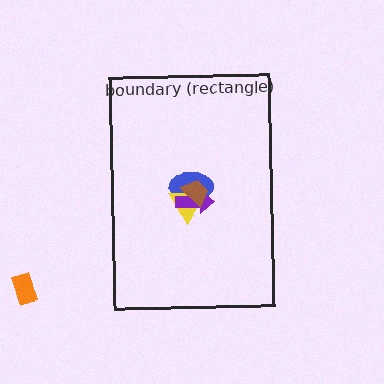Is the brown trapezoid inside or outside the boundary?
Inside.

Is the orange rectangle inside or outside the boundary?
Outside.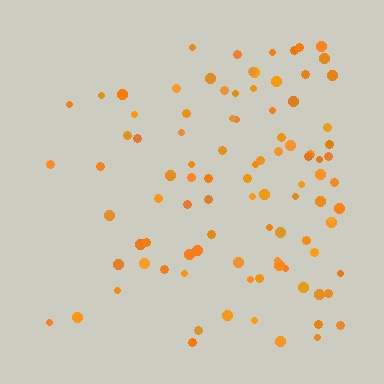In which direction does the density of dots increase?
From left to right, with the right side densest.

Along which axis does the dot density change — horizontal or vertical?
Horizontal.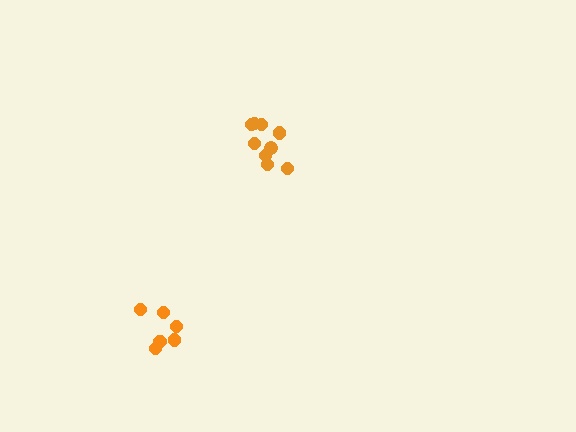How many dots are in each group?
Group 1: 6 dots, Group 2: 9 dots (15 total).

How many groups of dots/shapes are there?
There are 2 groups.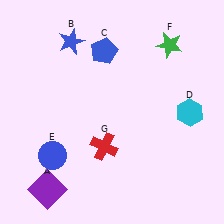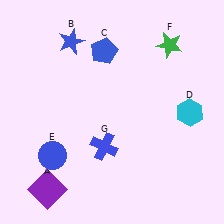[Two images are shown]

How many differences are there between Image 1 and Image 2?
There is 1 difference between the two images.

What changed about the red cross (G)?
In Image 1, G is red. In Image 2, it changed to blue.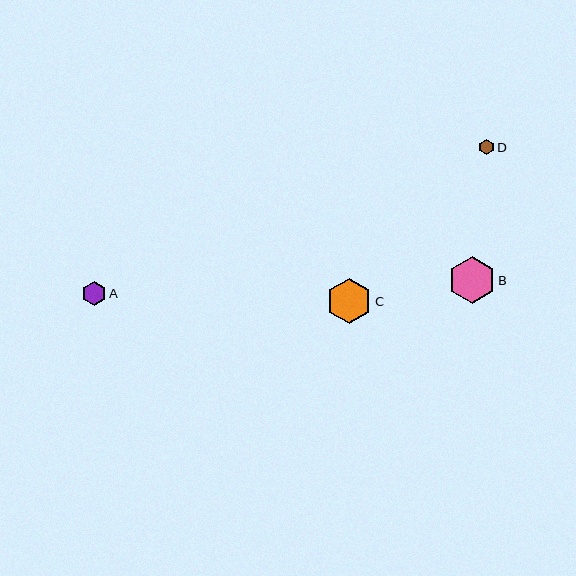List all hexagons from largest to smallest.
From largest to smallest: B, C, A, D.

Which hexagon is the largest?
Hexagon B is the largest with a size of approximately 47 pixels.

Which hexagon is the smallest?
Hexagon D is the smallest with a size of approximately 16 pixels.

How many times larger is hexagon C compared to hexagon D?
Hexagon C is approximately 2.9 times the size of hexagon D.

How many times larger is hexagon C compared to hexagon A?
Hexagon C is approximately 1.9 times the size of hexagon A.